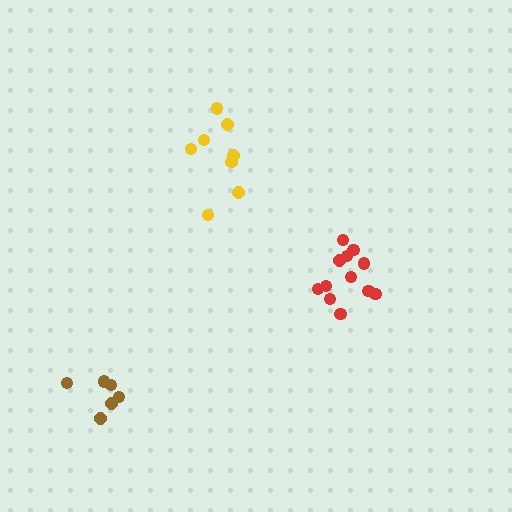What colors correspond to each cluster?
The clusters are colored: red, brown, yellow.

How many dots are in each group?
Group 1: 12 dots, Group 2: 6 dots, Group 3: 8 dots (26 total).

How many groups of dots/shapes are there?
There are 3 groups.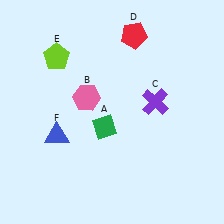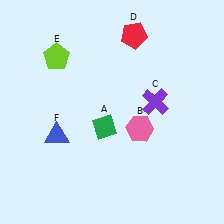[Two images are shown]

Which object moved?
The pink hexagon (B) moved right.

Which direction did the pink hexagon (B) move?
The pink hexagon (B) moved right.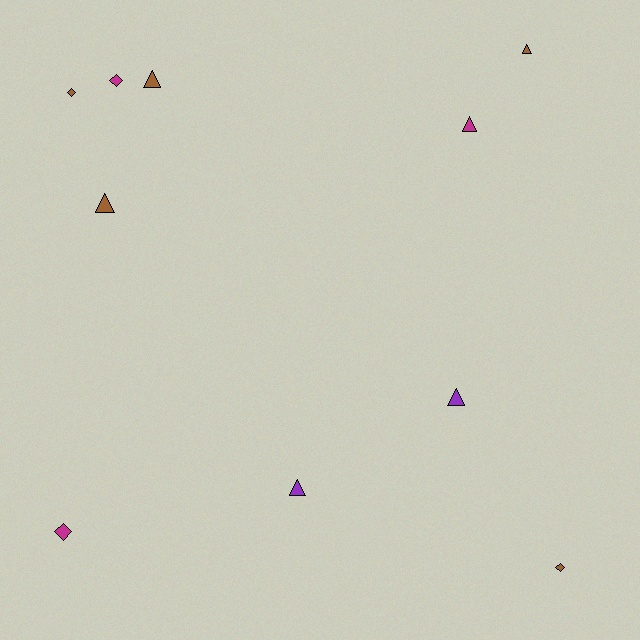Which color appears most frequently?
Brown, with 5 objects.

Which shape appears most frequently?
Triangle, with 6 objects.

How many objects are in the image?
There are 10 objects.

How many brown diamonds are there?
There are 2 brown diamonds.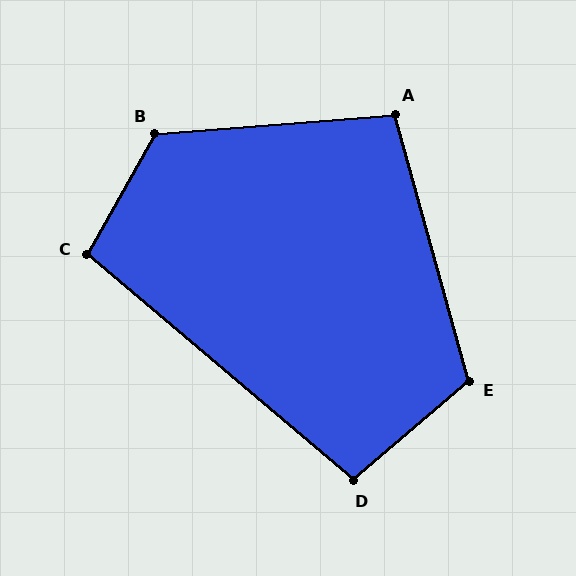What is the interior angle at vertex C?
Approximately 101 degrees (obtuse).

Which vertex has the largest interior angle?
B, at approximately 124 degrees.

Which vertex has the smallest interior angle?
D, at approximately 99 degrees.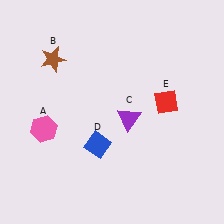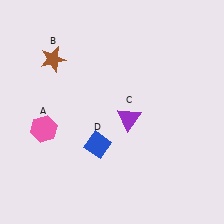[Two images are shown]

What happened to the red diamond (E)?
The red diamond (E) was removed in Image 2. It was in the top-right area of Image 1.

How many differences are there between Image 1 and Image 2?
There is 1 difference between the two images.